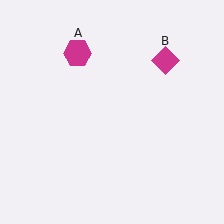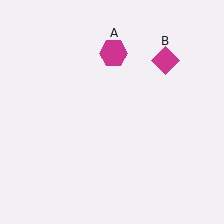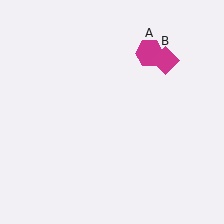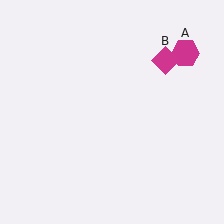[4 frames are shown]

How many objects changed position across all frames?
1 object changed position: magenta hexagon (object A).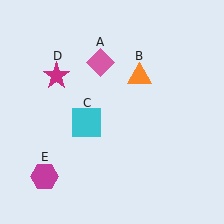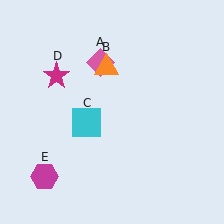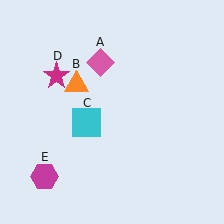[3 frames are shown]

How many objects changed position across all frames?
1 object changed position: orange triangle (object B).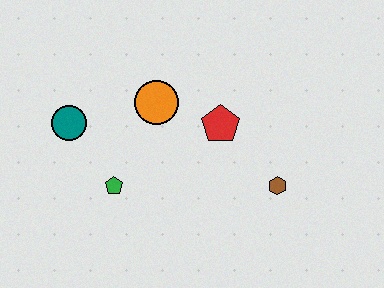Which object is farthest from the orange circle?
The brown hexagon is farthest from the orange circle.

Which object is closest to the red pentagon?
The orange circle is closest to the red pentagon.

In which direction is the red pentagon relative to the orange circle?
The red pentagon is to the right of the orange circle.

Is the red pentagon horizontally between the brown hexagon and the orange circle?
Yes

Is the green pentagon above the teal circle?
No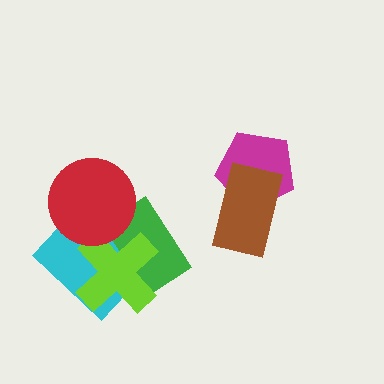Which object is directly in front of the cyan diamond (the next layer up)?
The green rectangle is directly in front of the cyan diamond.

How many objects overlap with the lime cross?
3 objects overlap with the lime cross.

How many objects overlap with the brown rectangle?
1 object overlaps with the brown rectangle.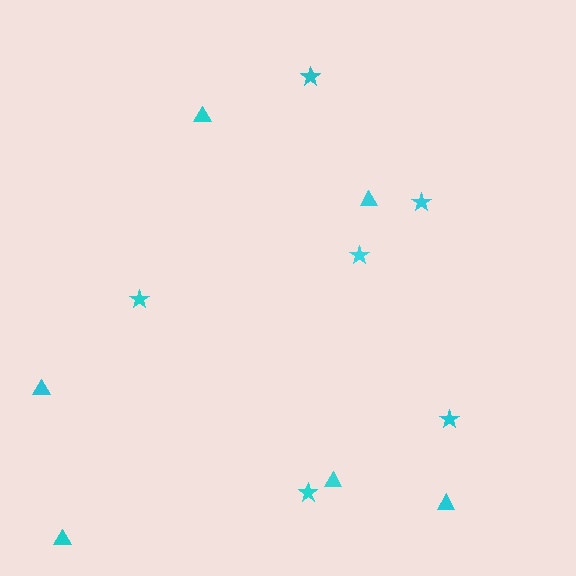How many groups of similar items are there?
There are 2 groups: one group of triangles (6) and one group of stars (6).